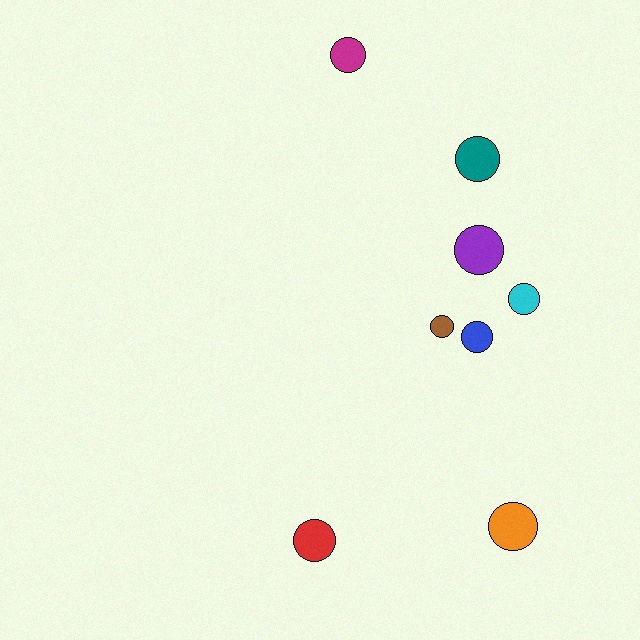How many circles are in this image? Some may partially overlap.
There are 8 circles.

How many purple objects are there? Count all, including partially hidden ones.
There is 1 purple object.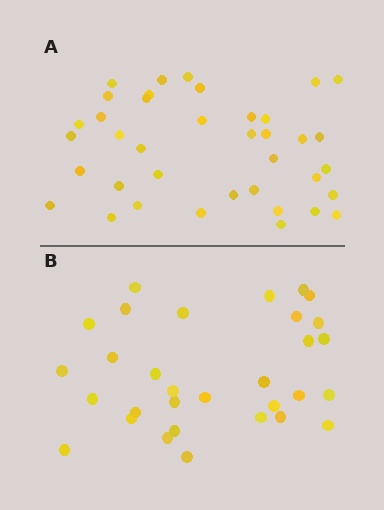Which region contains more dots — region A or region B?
Region A (the top region) has more dots.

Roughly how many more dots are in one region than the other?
Region A has roughly 8 or so more dots than region B.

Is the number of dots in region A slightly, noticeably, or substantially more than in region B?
Region A has only slightly more — the two regions are fairly close. The ratio is roughly 1.2 to 1.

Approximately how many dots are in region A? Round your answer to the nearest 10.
About 40 dots. (The exact count is 38, which rounds to 40.)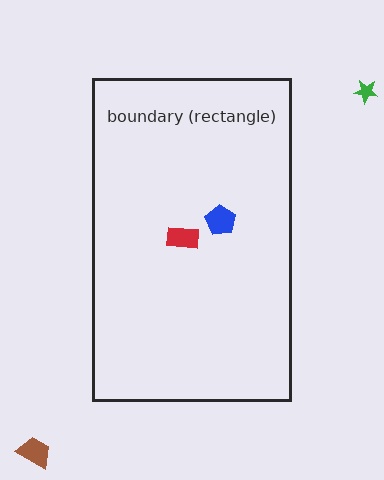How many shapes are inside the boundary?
2 inside, 2 outside.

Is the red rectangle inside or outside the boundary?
Inside.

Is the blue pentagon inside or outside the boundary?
Inside.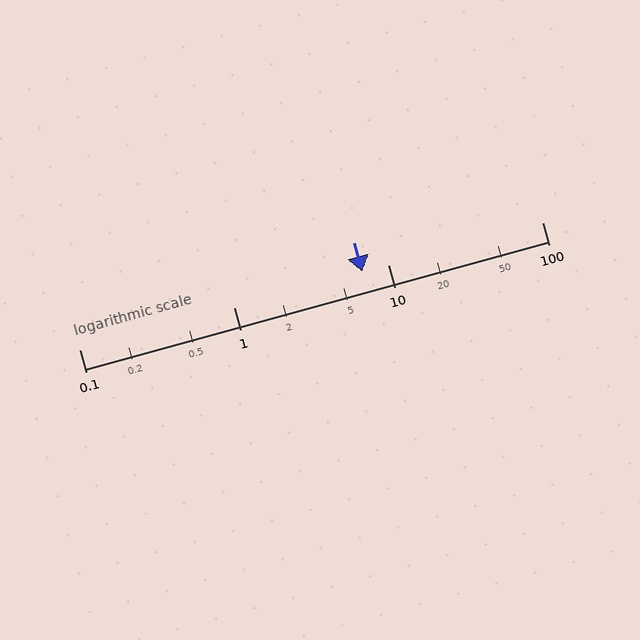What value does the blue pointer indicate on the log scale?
The pointer indicates approximately 6.8.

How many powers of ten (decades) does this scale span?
The scale spans 3 decades, from 0.1 to 100.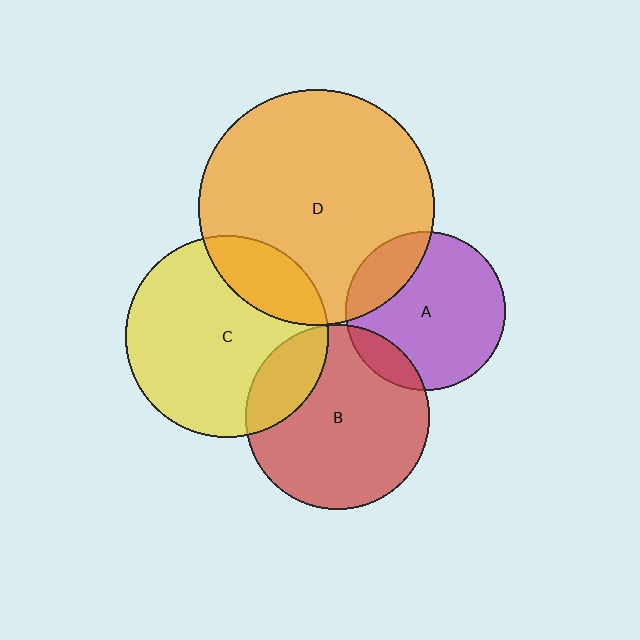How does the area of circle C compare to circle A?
Approximately 1.6 times.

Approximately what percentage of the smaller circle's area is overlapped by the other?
Approximately 20%.